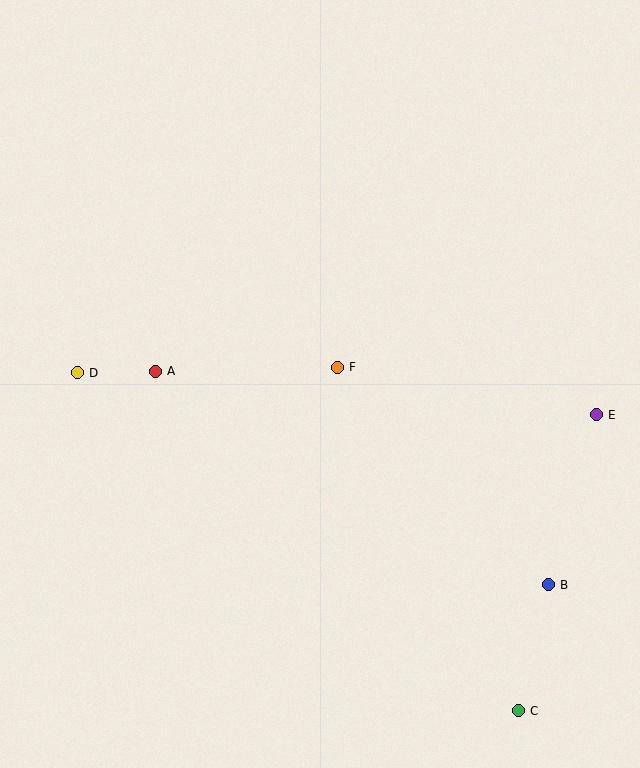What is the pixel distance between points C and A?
The distance between C and A is 497 pixels.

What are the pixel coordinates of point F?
Point F is at (337, 367).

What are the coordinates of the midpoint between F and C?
The midpoint between F and C is at (428, 539).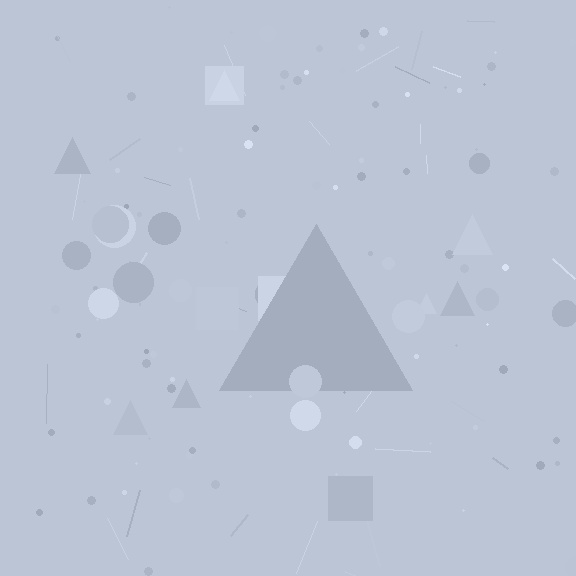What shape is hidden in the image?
A triangle is hidden in the image.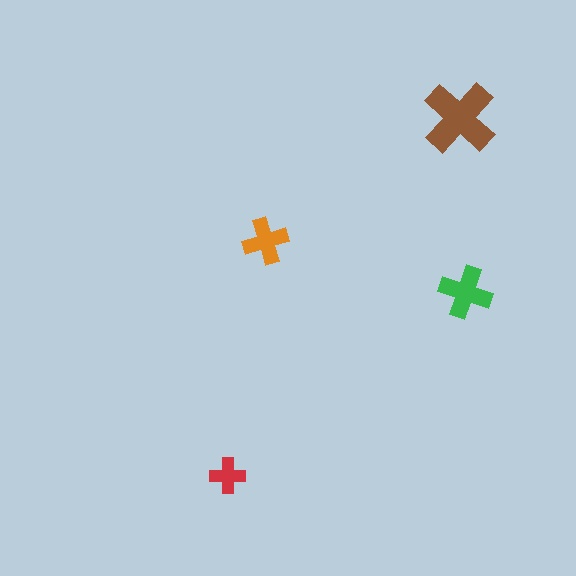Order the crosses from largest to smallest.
the brown one, the green one, the orange one, the red one.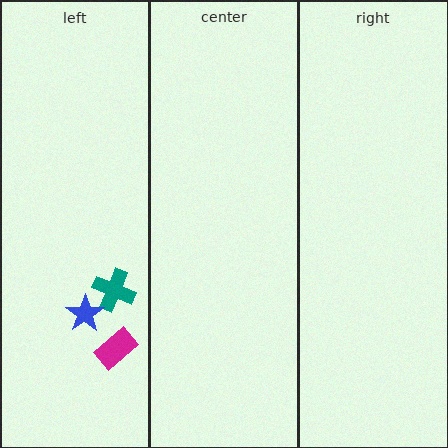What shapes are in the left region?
The teal cross, the blue star, the magenta rectangle.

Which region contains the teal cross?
The left region.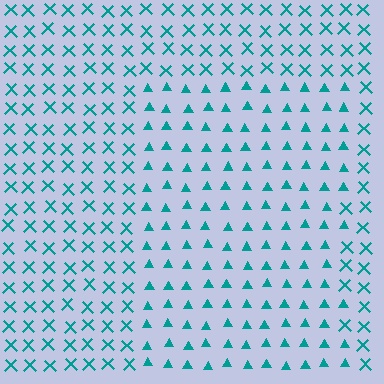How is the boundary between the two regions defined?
The boundary is defined by a change in element shape: triangles inside vs. X marks outside. All elements share the same color and spacing.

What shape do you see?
I see a rectangle.